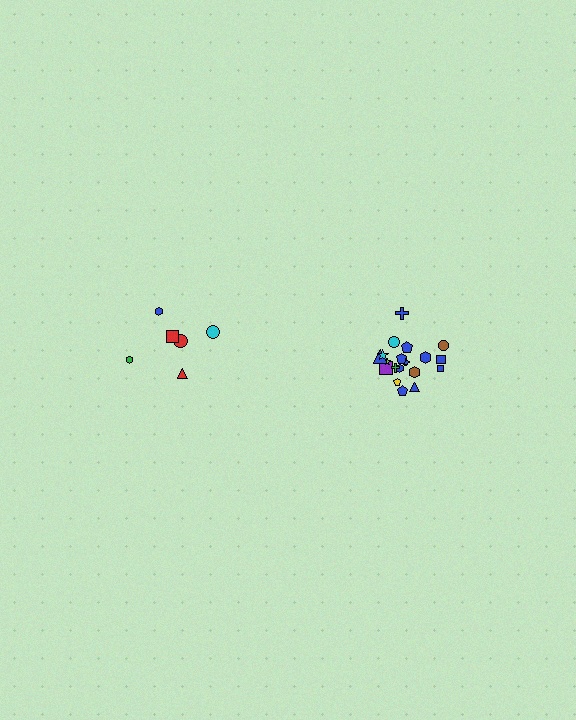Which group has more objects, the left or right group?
The right group.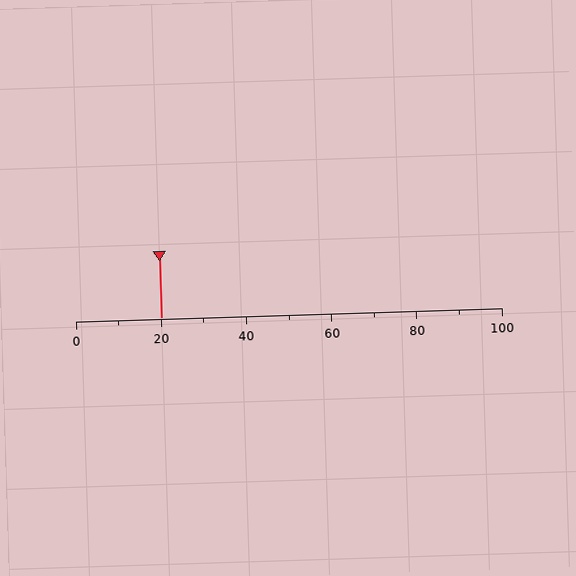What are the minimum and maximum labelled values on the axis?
The axis runs from 0 to 100.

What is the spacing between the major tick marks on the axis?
The major ticks are spaced 20 apart.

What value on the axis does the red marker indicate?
The marker indicates approximately 20.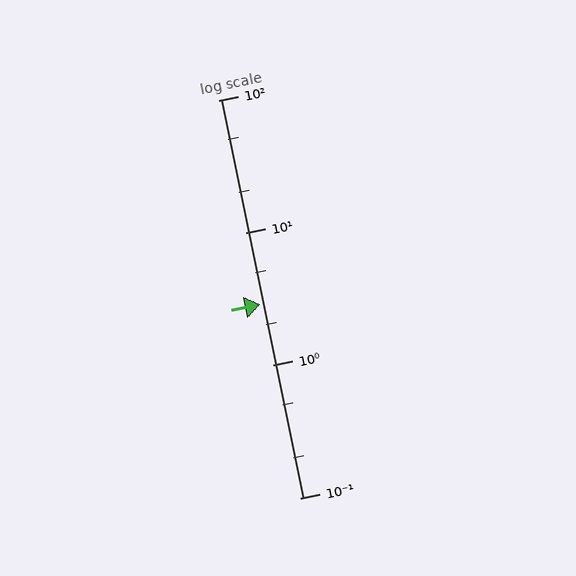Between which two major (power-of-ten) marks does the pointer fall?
The pointer is between 1 and 10.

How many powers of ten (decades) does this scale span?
The scale spans 3 decades, from 0.1 to 100.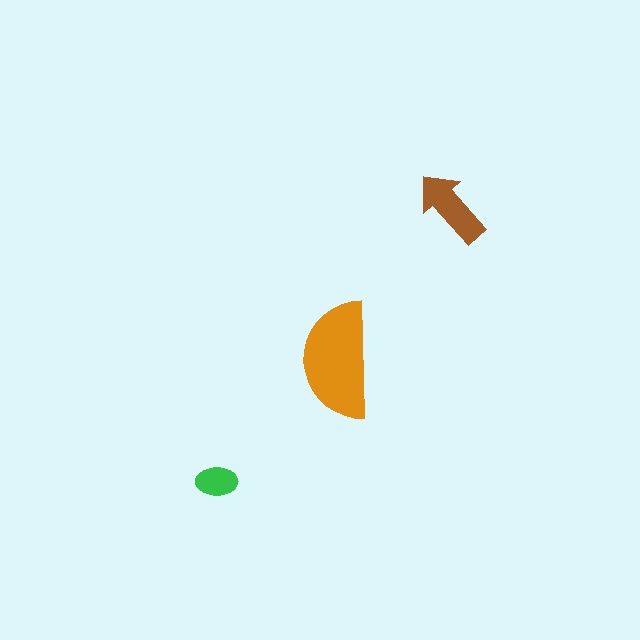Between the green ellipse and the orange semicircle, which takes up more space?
The orange semicircle.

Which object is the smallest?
The green ellipse.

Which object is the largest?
The orange semicircle.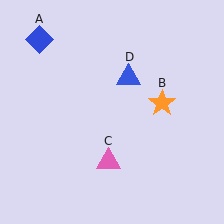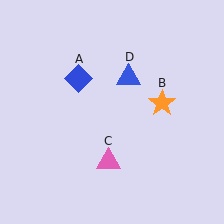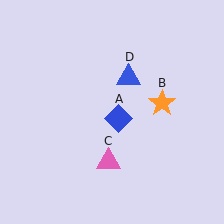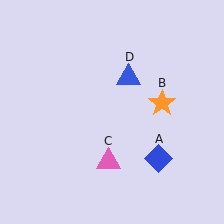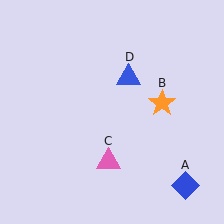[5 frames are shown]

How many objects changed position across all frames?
1 object changed position: blue diamond (object A).